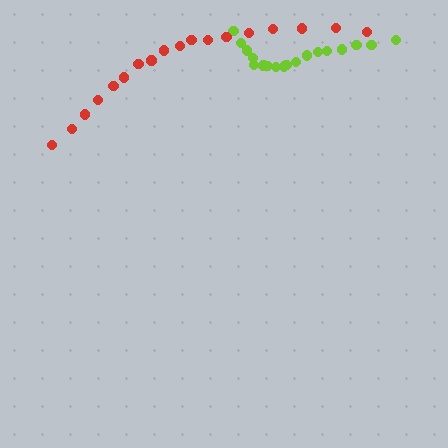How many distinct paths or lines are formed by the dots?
There are 2 distinct paths.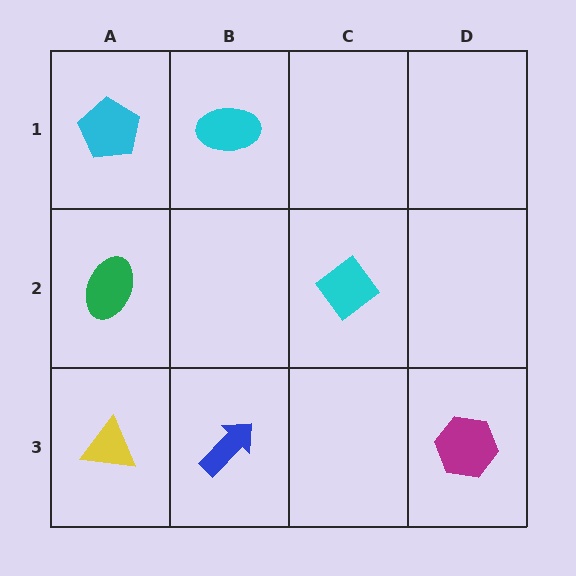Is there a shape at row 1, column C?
No, that cell is empty.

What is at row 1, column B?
A cyan ellipse.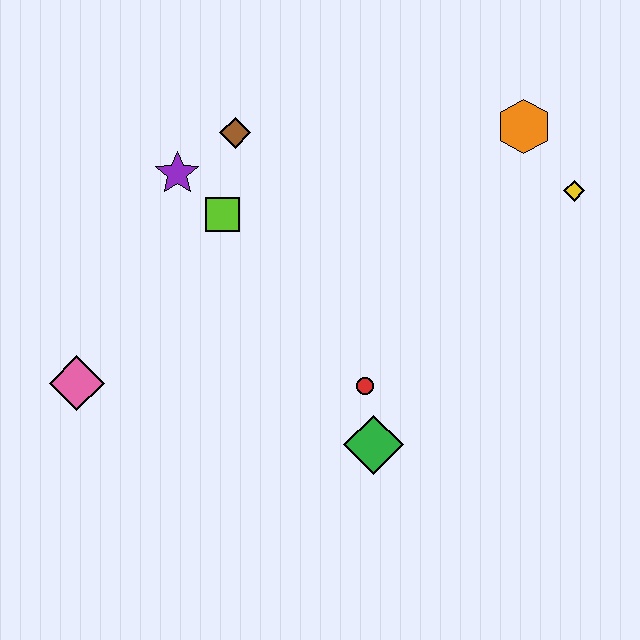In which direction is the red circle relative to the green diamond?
The red circle is above the green diamond.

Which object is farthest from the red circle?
The orange hexagon is farthest from the red circle.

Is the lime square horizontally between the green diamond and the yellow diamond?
No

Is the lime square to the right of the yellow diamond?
No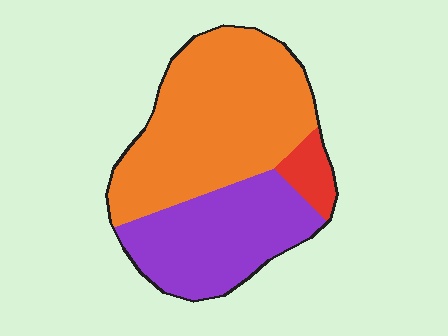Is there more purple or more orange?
Orange.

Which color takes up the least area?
Red, at roughly 5%.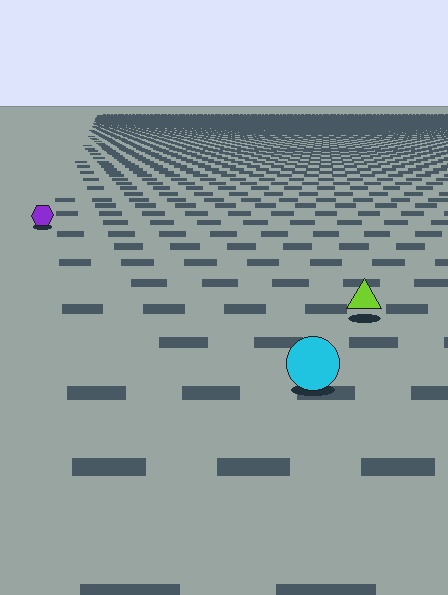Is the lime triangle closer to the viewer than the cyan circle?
No. The cyan circle is closer — you can tell from the texture gradient: the ground texture is coarser near it.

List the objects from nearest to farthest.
From nearest to farthest: the cyan circle, the lime triangle, the purple hexagon.